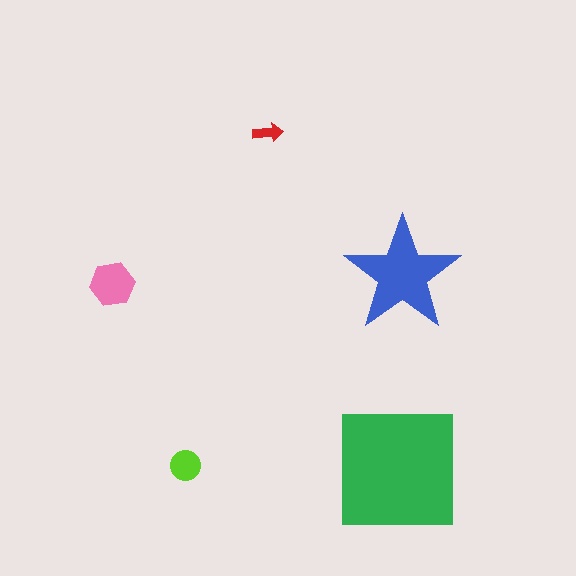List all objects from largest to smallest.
The green square, the blue star, the pink hexagon, the lime circle, the red arrow.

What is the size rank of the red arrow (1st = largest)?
5th.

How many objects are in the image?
There are 5 objects in the image.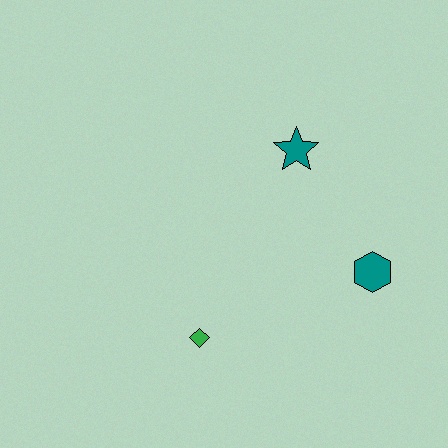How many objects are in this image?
There are 3 objects.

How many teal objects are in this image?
There are 2 teal objects.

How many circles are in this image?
There are no circles.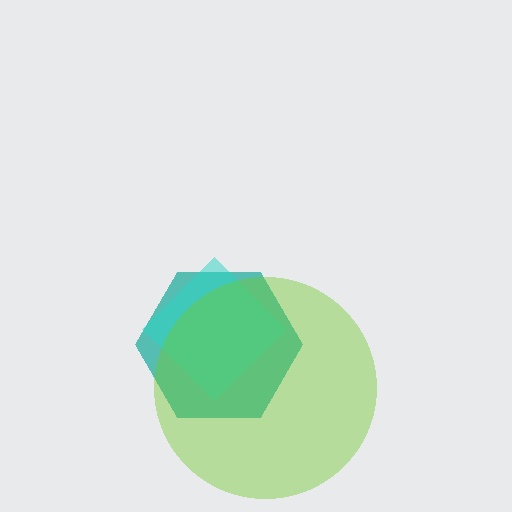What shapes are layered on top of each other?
The layered shapes are: a teal hexagon, a cyan diamond, a lime circle.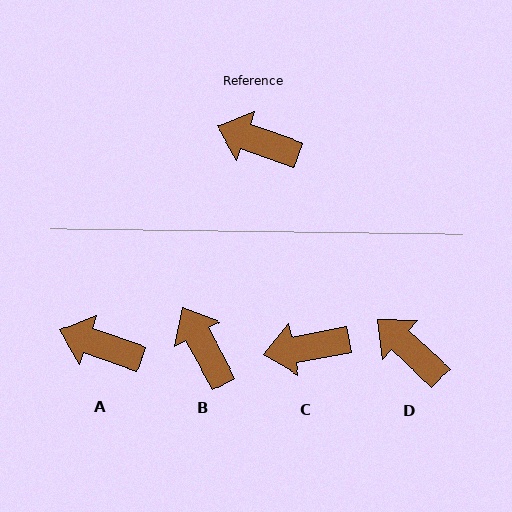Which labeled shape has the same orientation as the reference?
A.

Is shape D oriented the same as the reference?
No, it is off by about 23 degrees.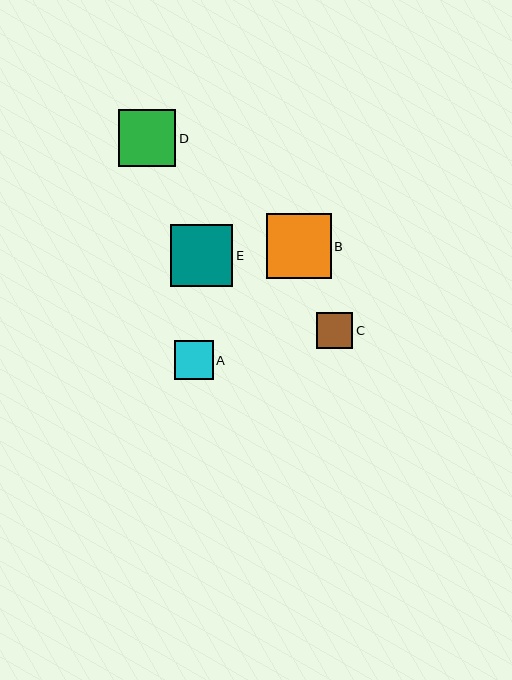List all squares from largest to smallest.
From largest to smallest: B, E, D, A, C.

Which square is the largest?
Square B is the largest with a size of approximately 65 pixels.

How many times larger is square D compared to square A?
Square D is approximately 1.4 times the size of square A.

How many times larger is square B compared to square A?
Square B is approximately 1.6 times the size of square A.